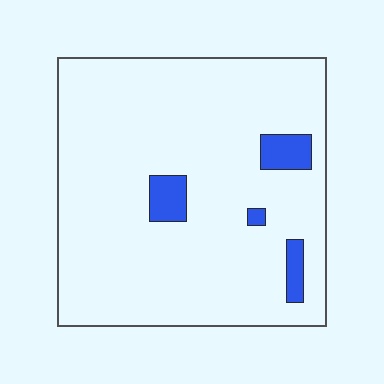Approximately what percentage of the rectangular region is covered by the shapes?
Approximately 5%.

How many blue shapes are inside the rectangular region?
4.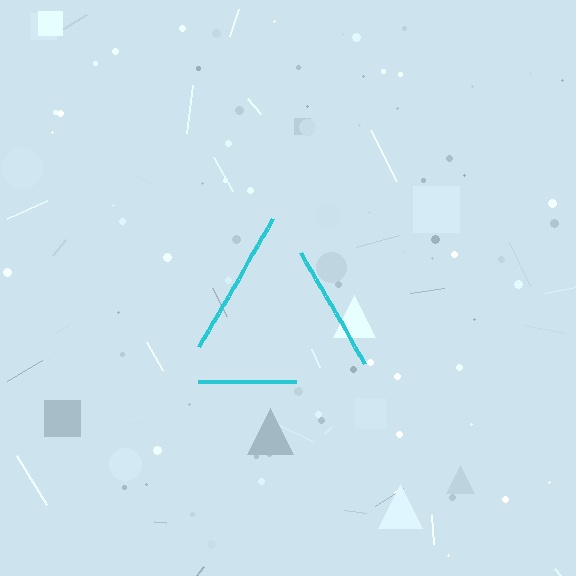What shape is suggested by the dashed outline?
The dashed outline suggests a triangle.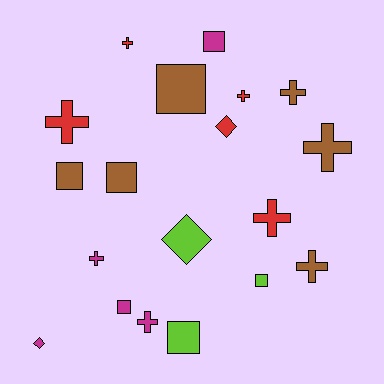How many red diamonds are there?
There is 1 red diamond.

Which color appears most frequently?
Brown, with 6 objects.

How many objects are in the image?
There are 19 objects.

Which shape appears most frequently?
Cross, with 9 objects.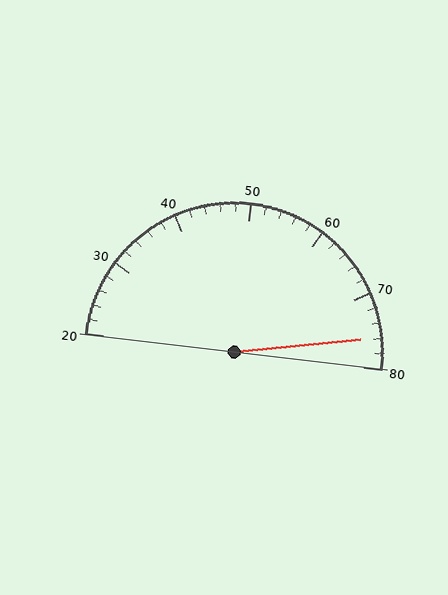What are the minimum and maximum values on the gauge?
The gauge ranges from 20 to 80.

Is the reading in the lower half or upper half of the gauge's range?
The reading is in the upper half of the range (20 to 80).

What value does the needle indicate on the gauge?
The needle indicates approximately 76.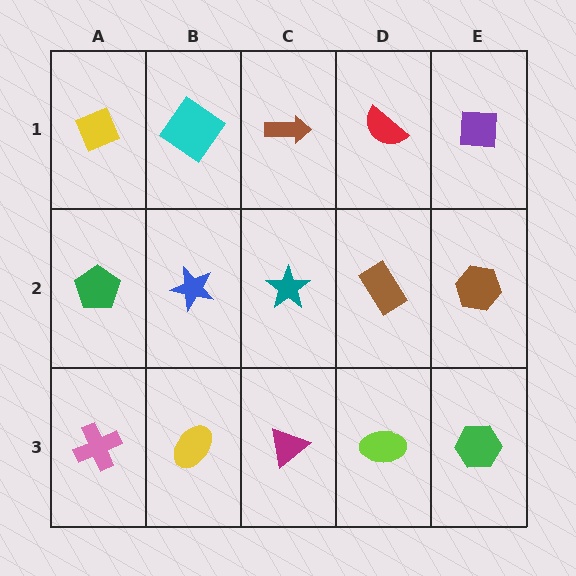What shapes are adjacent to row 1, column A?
A green pentagon (row 2, column A), a cyan diamond (row 1, column B).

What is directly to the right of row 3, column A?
A yellow ellipse.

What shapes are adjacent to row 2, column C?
A brown arrow (row 1, column C), a magenta triangle (row 3, column C), a blue star (row 2, column B), a brown rectangle (row 2, column D).